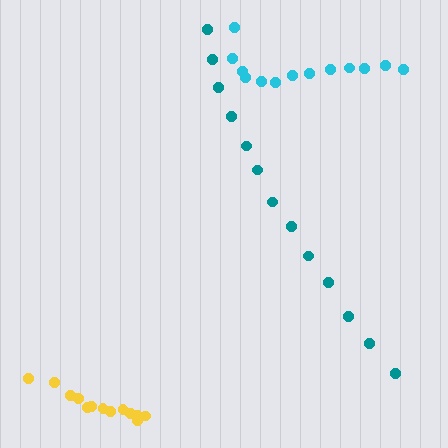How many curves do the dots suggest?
There are 3 distinct paths.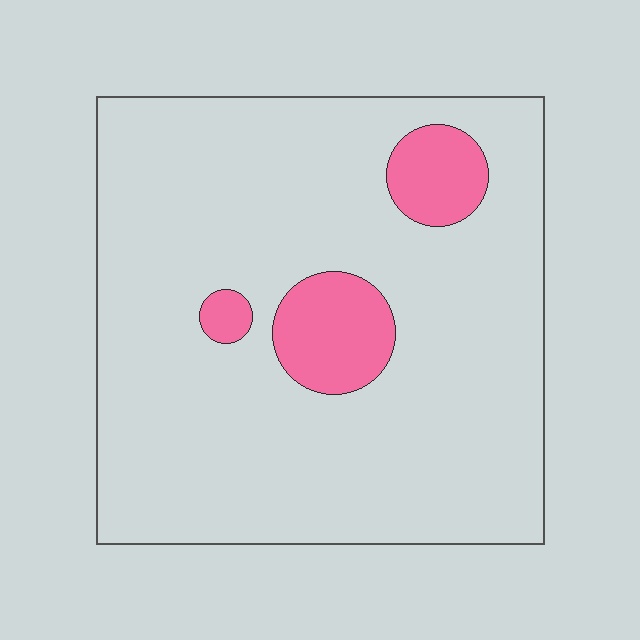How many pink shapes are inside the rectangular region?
3.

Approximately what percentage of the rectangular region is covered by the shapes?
Approximately 10%.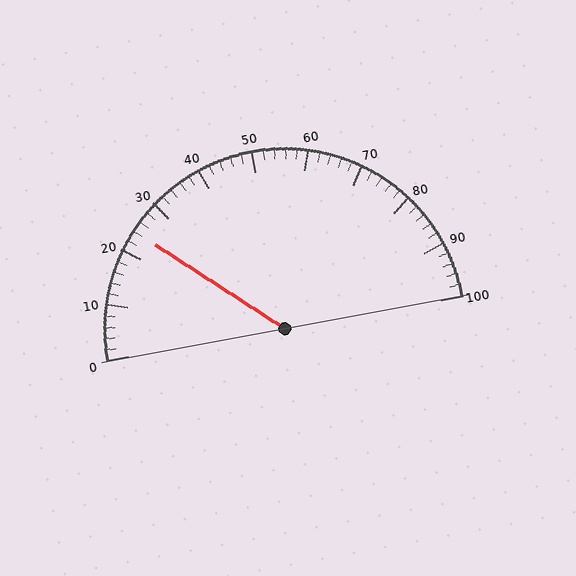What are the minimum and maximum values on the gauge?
The gauge ranges from 0 to 100.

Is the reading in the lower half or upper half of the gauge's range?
The reading is in the lower half of the range (0 to 100).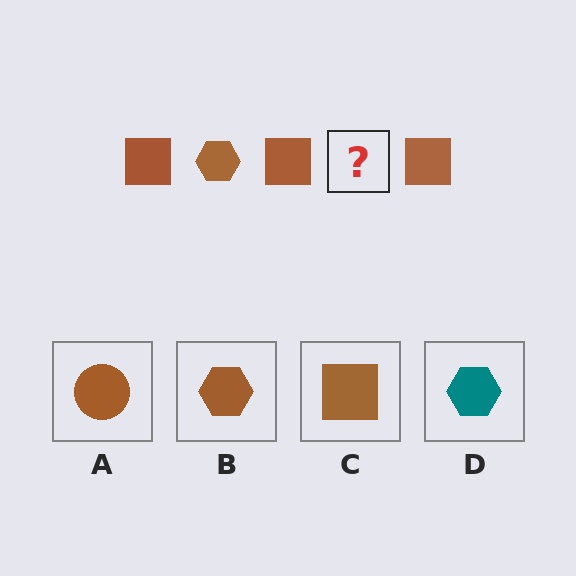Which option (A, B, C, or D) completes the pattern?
B.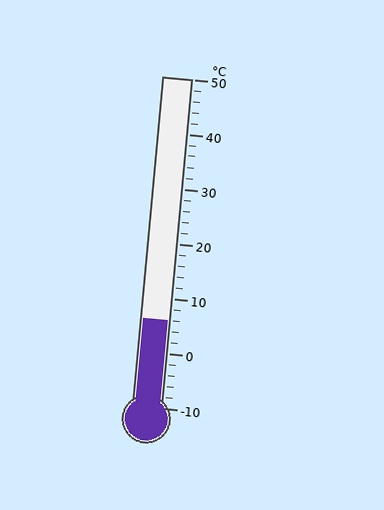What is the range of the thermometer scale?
The thermometer scale ranges from -10°C to 50°C.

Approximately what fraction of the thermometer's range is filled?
The thermometer is filled to approximately 25% of its range.